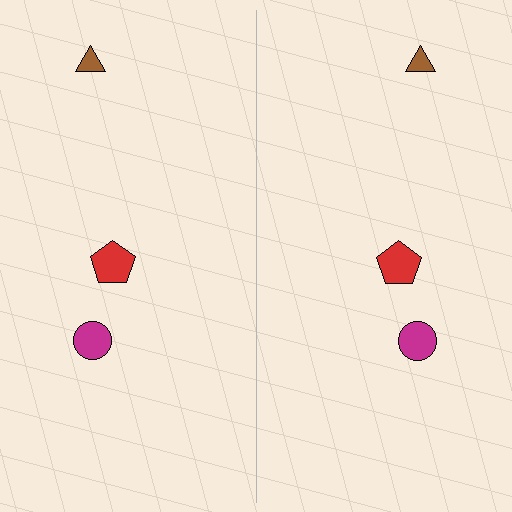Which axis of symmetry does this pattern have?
The pattern has a vertical axis of symmetry running through the center of the image.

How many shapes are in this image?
There are 6 shapes in this image.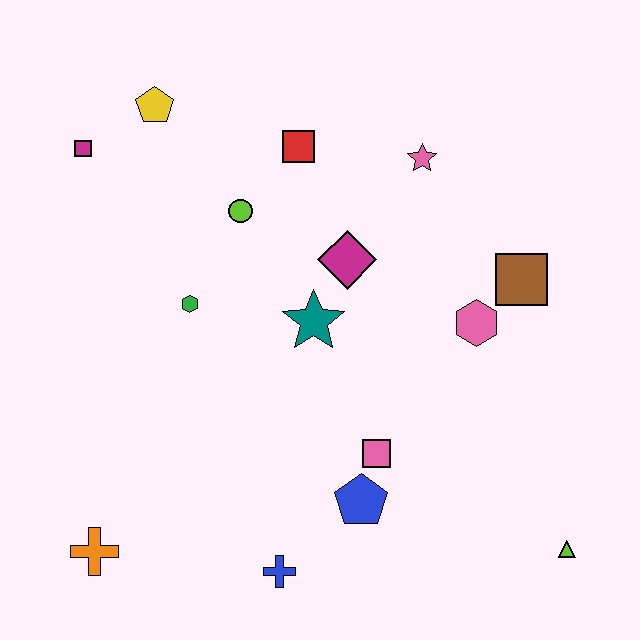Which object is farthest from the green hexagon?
The lime triangle is farthest from the green hexagon.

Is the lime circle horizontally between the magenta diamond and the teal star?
No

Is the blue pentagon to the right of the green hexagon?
Yes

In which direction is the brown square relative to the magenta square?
The brown square is to the right of the magenta square.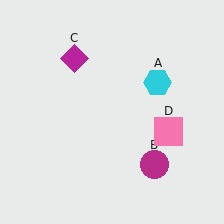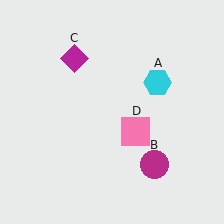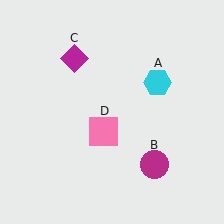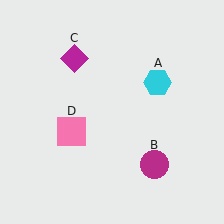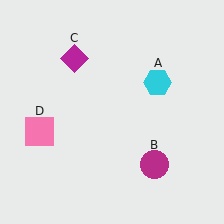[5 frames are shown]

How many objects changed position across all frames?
1 object changed position: pink square (object D).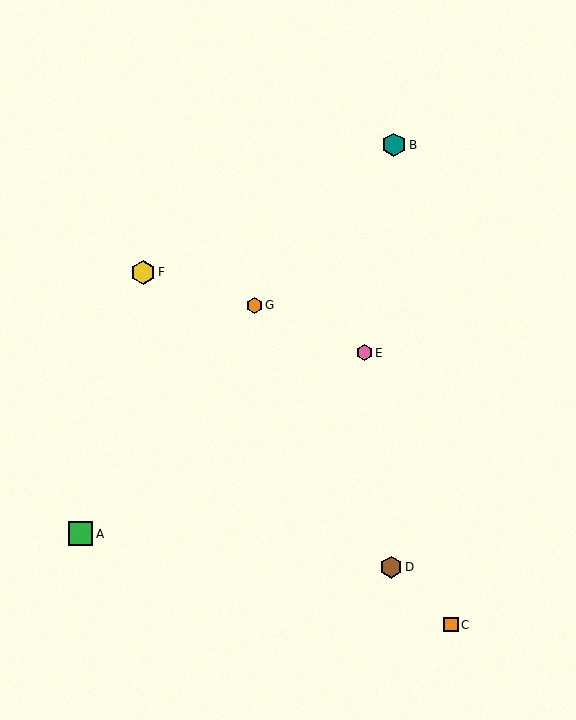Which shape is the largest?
The yellow hexagon (labeled F) is the largest.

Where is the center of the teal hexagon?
The center of the teal hexagon is at (394, 145).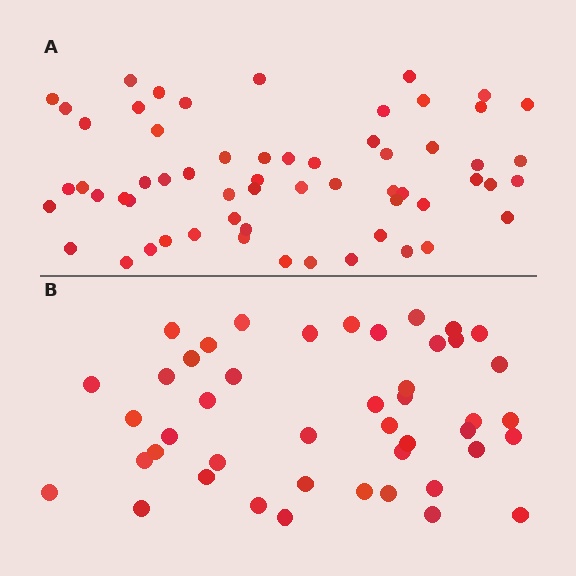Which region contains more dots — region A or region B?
Region A (the top region) has more dots.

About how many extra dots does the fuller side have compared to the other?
Region A has approximately 15 more dots than region B.